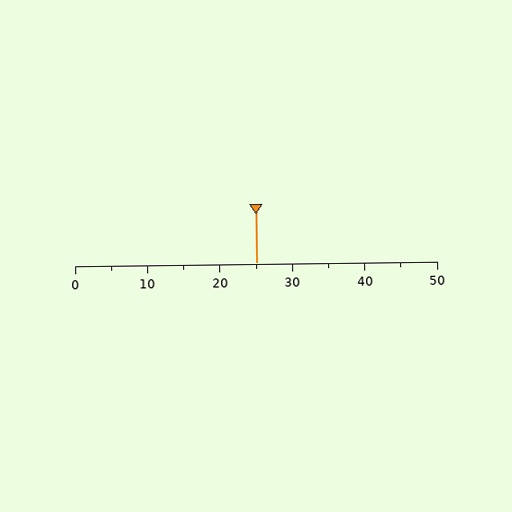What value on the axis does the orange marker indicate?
The marker indicates approximately 25.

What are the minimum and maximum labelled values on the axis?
The axis runs from 0 to 50.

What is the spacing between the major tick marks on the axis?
The major ticks are spaced 10 apart.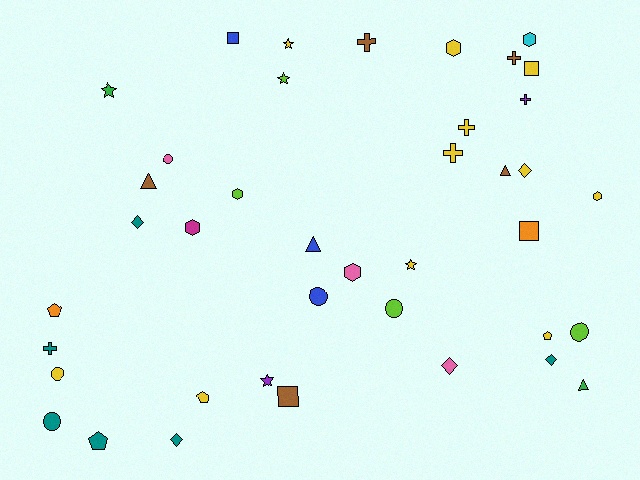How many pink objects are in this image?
There are 3 pink objects.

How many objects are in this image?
There are 40 objects.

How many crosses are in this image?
There are 6 crosses.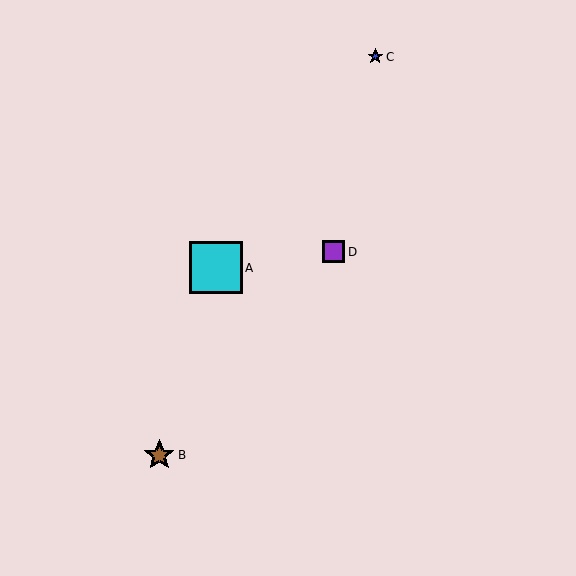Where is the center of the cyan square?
The center of the cyan square is at (216, 268).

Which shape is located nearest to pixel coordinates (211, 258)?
The cyan square (labeled A) at (216, 268) is nearest to that location.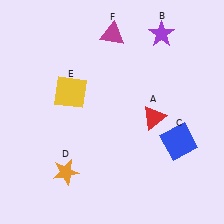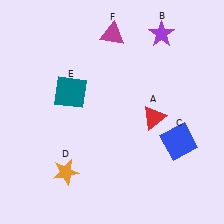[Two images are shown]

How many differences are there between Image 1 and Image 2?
There is 1 difference between the two images.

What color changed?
The square (E) changed from yellow in Image 1 to teal in Image 2.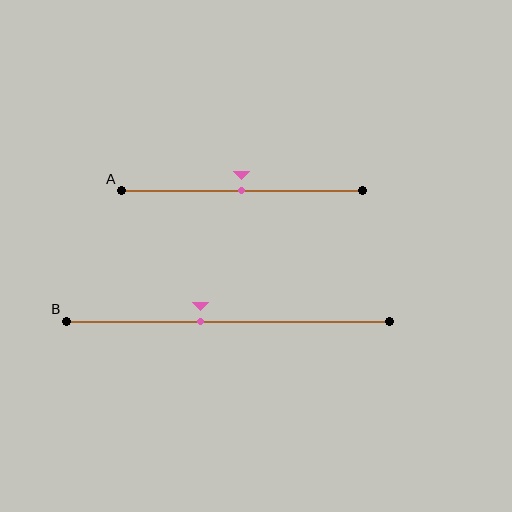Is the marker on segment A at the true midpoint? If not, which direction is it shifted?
Yes, the marker on segment A is at the true midpoint.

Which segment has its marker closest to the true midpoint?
Segment A has its marker closest to the true midpoint.